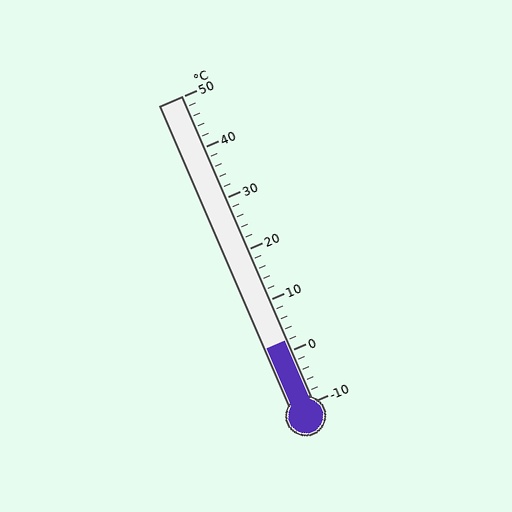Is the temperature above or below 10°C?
The temperature is below 10°C.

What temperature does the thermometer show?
The thermometer shows approximately 2°C.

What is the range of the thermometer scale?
The thermometer scale ranges from -10°C to 50°C.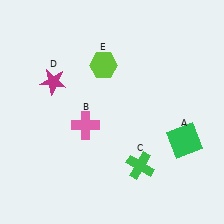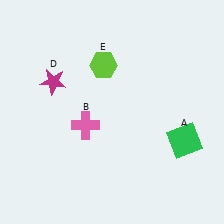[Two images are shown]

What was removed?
The green cross (C) was removed in Image 2.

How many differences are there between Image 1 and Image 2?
There is 1 difference between the two images.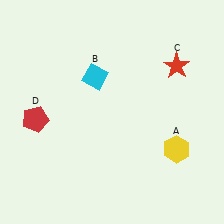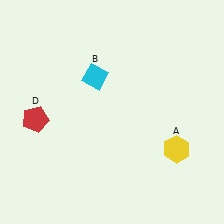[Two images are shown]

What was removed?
The red star (C) was removed in Image 2.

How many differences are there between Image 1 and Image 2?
There is 1 difference between the two images.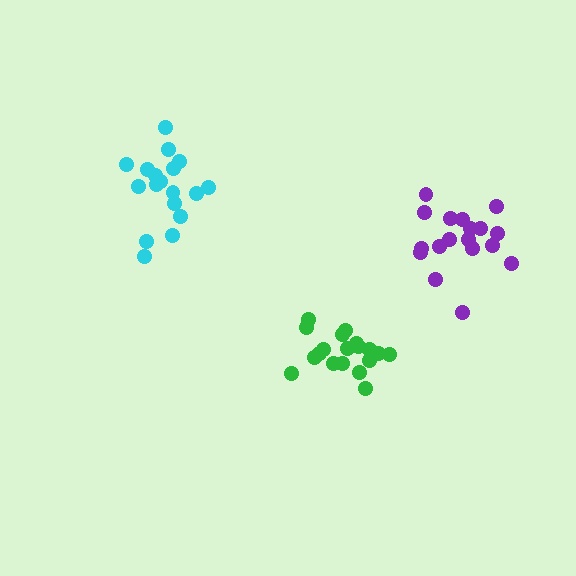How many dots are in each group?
Group 1: 18 dots, Group 2: 18 dots, Group 3: 19 dots (55 total).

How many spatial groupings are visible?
There are 3 spatial groupings.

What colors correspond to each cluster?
The clusters are colored: cyan, purple, green.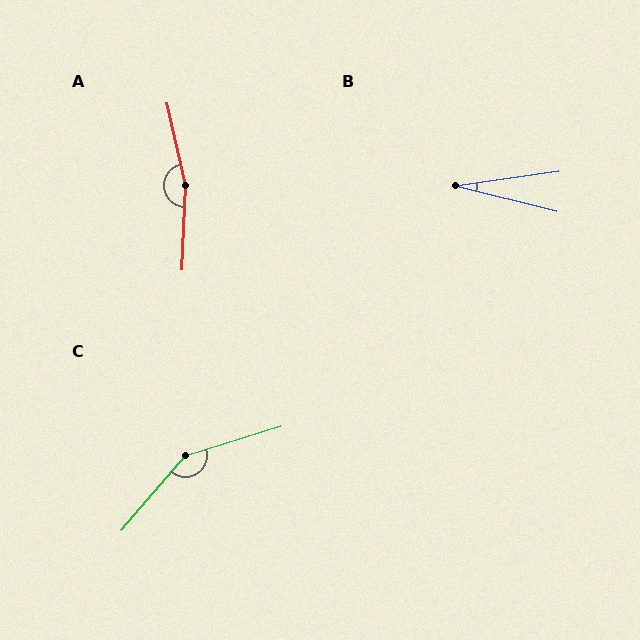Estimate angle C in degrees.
Approximately 147 degrees.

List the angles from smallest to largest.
B (22°), C (147°), A (165°).